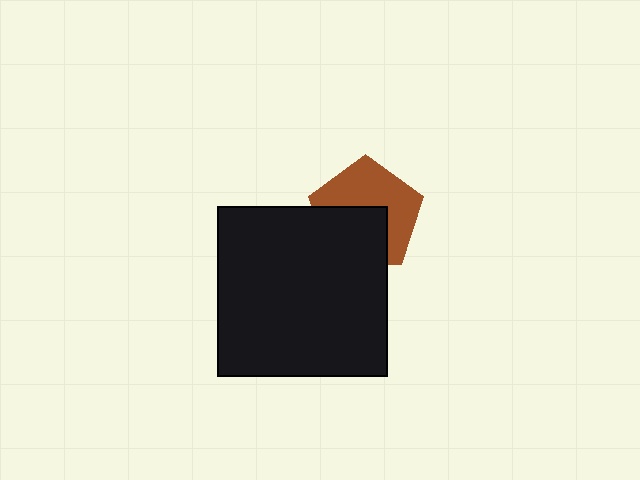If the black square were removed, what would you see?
You would see the complete brown pentagon.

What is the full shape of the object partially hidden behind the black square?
The partially hidden object is a brown pentagon.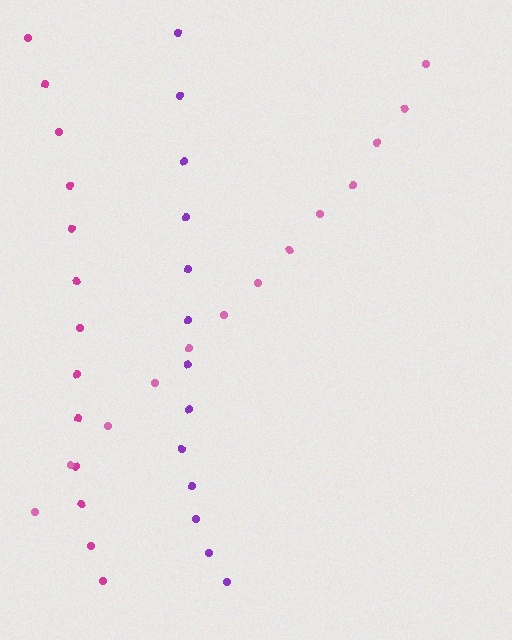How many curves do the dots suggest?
There are 3 distinct paths.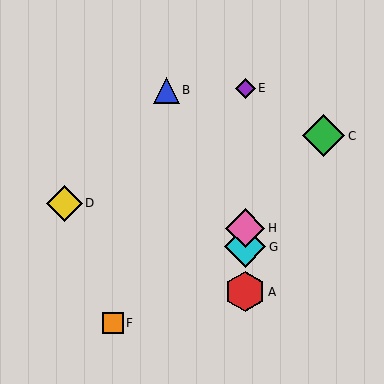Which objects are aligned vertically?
Objects A, E, G, H are aligned vertically.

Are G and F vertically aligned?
No, G is at x≈245 and F is at x≈113.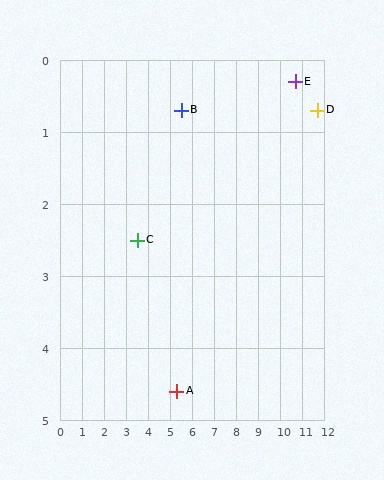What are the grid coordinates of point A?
Point A is at approximately (5.3, 4.6).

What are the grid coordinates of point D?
Point D is at approximately (11.7, 0.7).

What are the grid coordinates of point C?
Point C is at approximately (3.5, 2.5).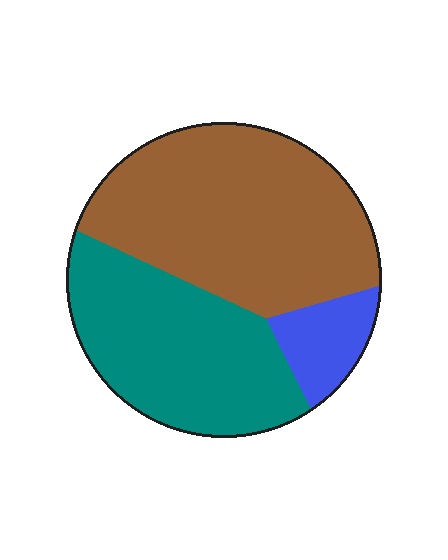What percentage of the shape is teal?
Teal takes up between a quarter and a half of the shape.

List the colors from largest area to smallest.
From largest to smallest: brown, teal, blue.